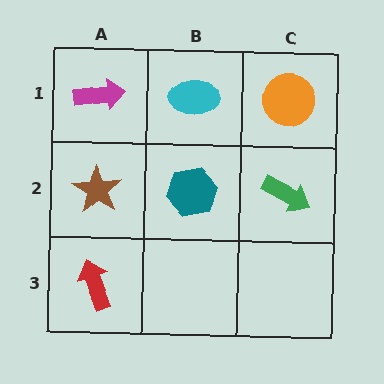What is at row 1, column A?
A magenta arrow.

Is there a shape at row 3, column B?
No, that cell is empty.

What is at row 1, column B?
A cyan ellipse.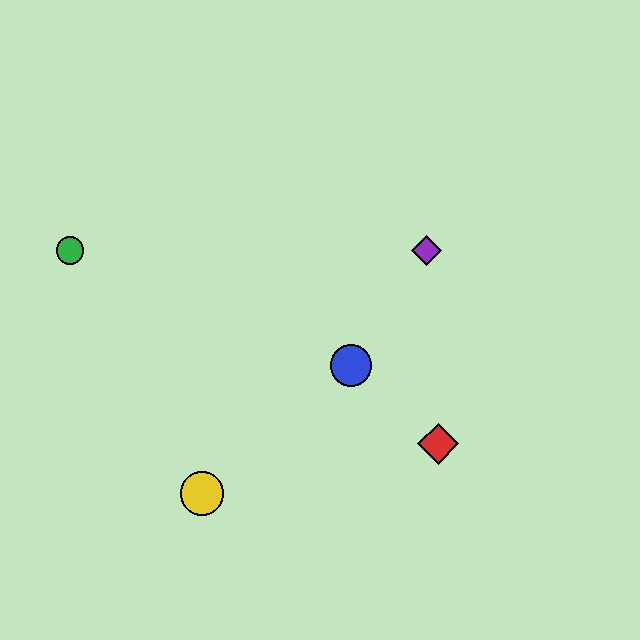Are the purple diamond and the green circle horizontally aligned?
Yes, both are at y≈251.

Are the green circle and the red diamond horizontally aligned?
No, the green circle is at y≈251 and the red diamond is at y≈444.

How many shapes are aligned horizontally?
2 shapes (the green circle, the purple diamond) are aligned horizontally.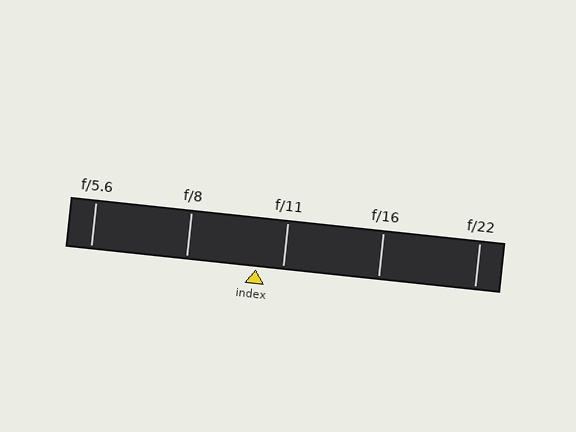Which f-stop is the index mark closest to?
The index mark is closest to f/11.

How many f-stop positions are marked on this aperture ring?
There are 5 f-stop positions marked.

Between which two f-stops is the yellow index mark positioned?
The index mark is between f/8 and f/11.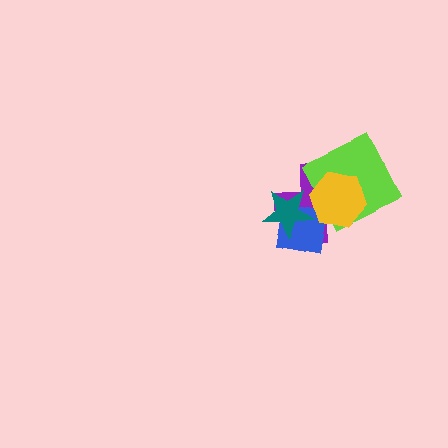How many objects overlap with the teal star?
2 objects overlap with the teal star.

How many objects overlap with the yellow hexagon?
3 objects overlap with the yellow hexagon.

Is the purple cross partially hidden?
Yes, it is partially covered by another shape.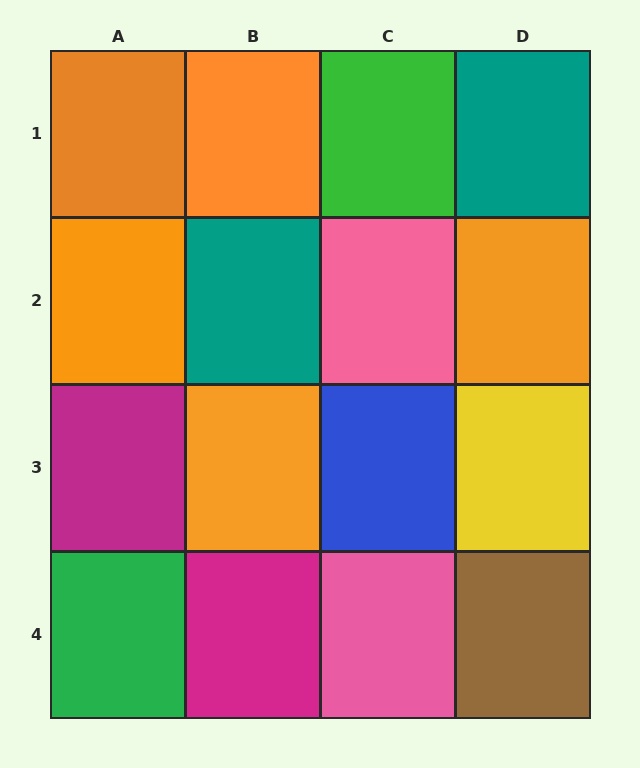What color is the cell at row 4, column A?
Green.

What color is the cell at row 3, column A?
Magenta.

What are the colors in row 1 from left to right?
Orange, orange, green, teal.